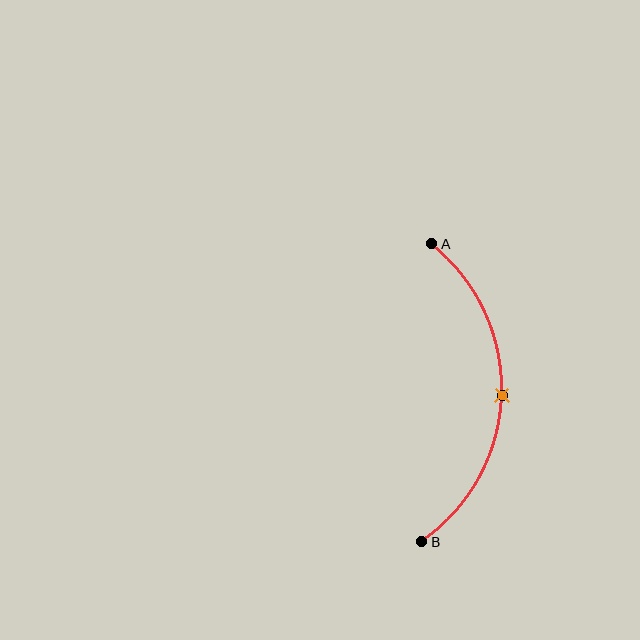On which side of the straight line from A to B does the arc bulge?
The arc bulges to the right of the straight line connecting A and B.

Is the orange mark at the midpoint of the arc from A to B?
Yes. The orange mark lies on the arc at equal arc-length from both A and B — it is the arc midpoint.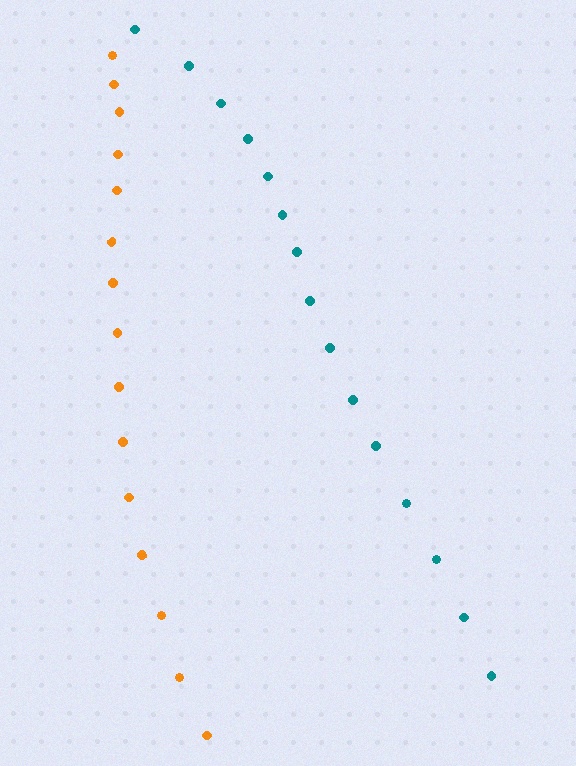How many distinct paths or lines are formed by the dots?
There are 2 distinct paths.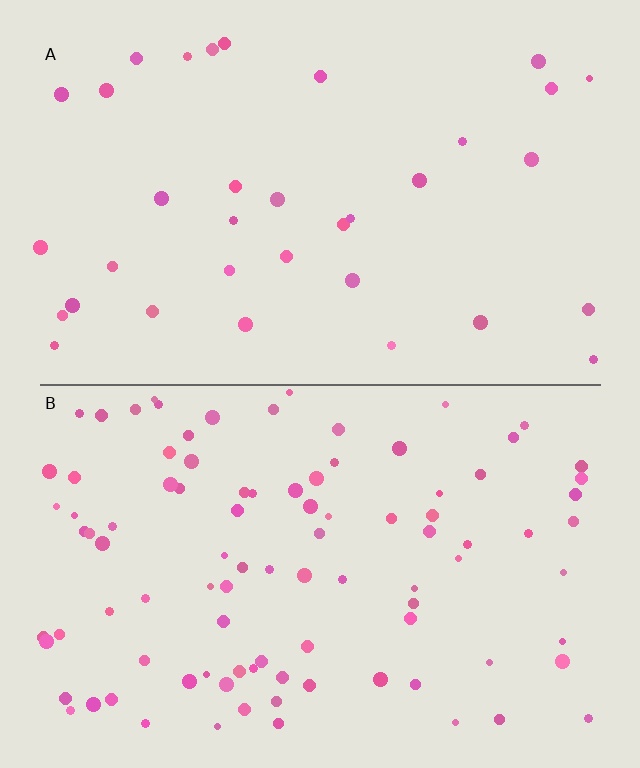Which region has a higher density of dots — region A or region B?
B (the bottom).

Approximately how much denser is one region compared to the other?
Approximately 2.8× — region B over region A.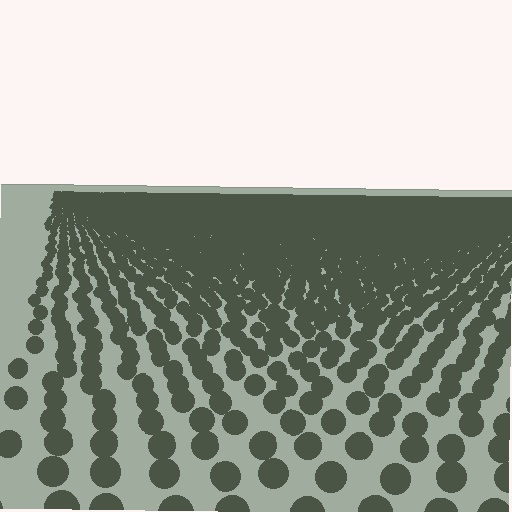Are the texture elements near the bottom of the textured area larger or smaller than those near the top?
Larger. Near the bottom, elements are closer to the viewer and appear at a bigger on-screen size.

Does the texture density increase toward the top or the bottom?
Density increases toward the top.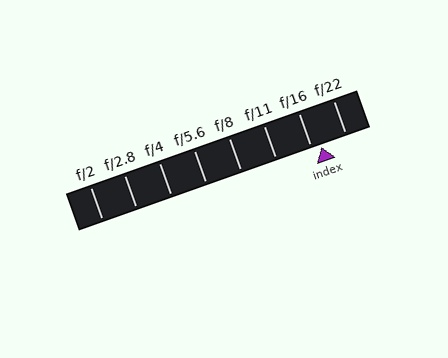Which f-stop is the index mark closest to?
The index mark is closest to f/16.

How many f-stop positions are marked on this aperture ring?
There are 8 f-stop positions marked.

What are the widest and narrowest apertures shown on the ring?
The widest aperture shown is f/2 and the narrowest is f/22.